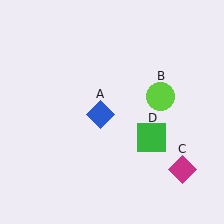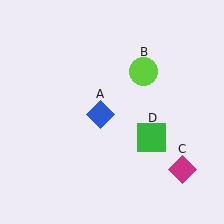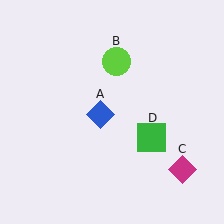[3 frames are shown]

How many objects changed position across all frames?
1 object changed position: lime circle (object B).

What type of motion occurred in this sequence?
The lime circle (object B) rotated counterclockwise around the center of the scene.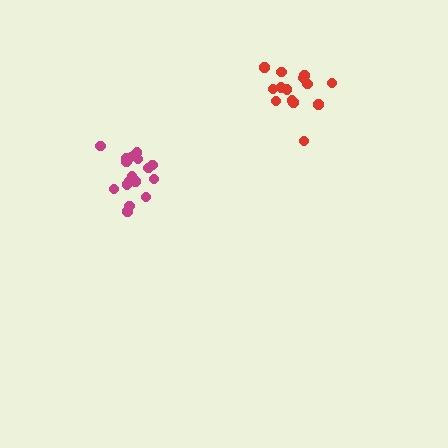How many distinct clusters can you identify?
There are 2 distinct clusters.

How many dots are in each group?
Group 1: 18 dots, Group 2: 14 dots (32 total).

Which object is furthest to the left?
The magenta cluster is leftmost.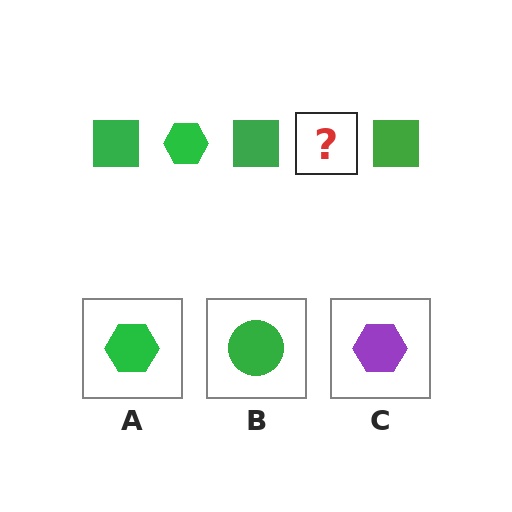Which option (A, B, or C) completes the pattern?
A.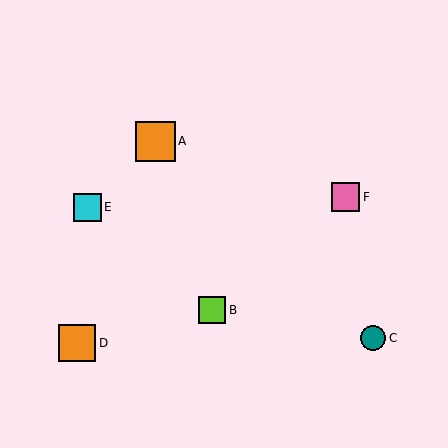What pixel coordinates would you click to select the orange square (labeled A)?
Click at (156, 141) to select the orange square A.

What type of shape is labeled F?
Shape F is a pink square.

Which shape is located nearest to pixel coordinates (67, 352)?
The orange square (labeled D) at (77, 343) is nearest to that location.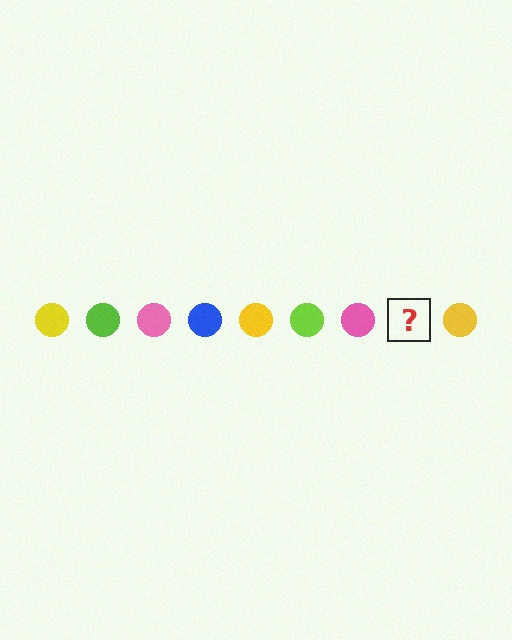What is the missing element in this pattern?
The missing element is a blue circle.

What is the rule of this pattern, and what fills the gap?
The rule is that the pattern cycles through yellow, lime, pink, blue circles. The gap should be filled with a blue circle.